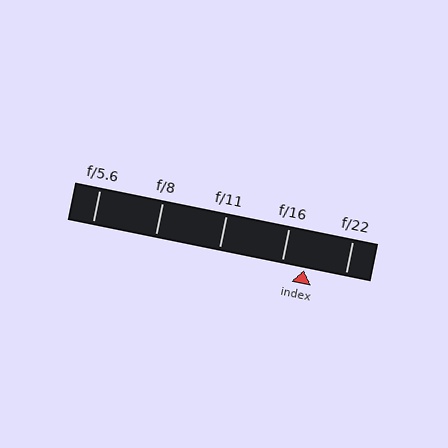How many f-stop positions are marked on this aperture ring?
There are 5 f-stop positions marked.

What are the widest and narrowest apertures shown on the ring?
The widest aperture shown is f/5.6 and the narrowest is f/22.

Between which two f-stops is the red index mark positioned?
The index mark is between f/16 and f/22.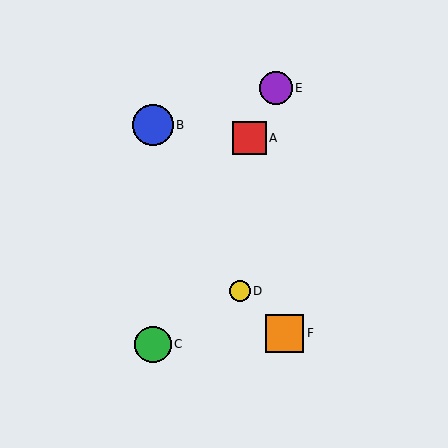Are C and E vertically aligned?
No, C is at x≈153 and E is at x≈276.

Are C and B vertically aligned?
Yes, both are at x≈153.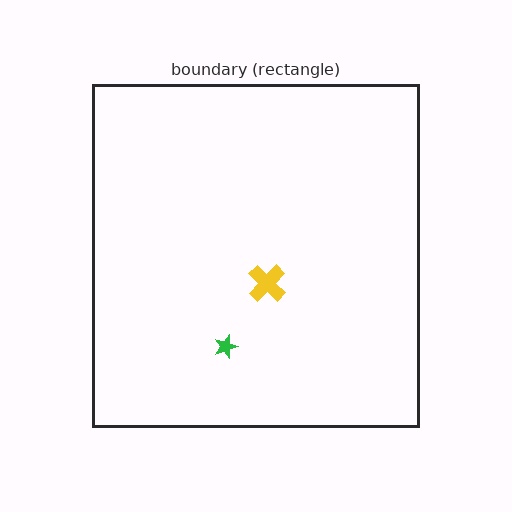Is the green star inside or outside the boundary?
Inside.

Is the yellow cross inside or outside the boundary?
Inside.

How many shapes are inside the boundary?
2 inside, 0 outside.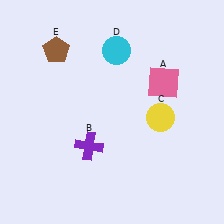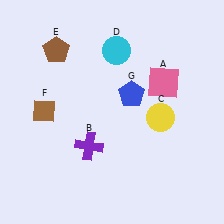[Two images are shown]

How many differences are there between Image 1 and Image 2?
There are 2 differences between the two images.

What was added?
A brown diamond (F), a blue pentagon (G) were added in Image 2.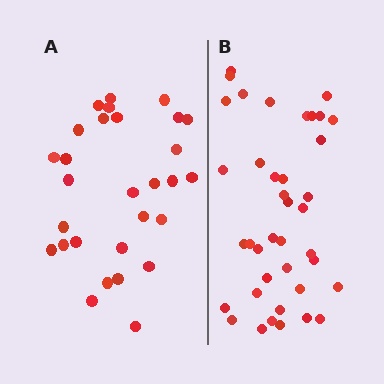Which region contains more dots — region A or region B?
Region B (the right region) has more dots.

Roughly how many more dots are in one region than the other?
Region B has roughly 10 or so more dots than region A.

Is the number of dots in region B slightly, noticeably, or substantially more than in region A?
Region B has noticeably more, but not dramatically so. The ratio is roughly 1.3 to 1.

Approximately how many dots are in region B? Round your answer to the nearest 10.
About 40 dots. (The exact count is 39, which rounds to 40.)